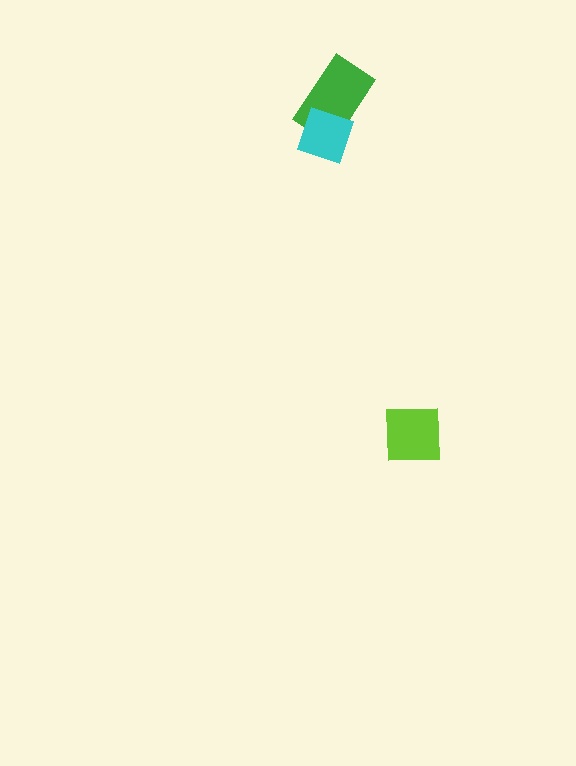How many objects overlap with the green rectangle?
1 object overlaps with the green rectangle.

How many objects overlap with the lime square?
0 objects overlap with the lime square.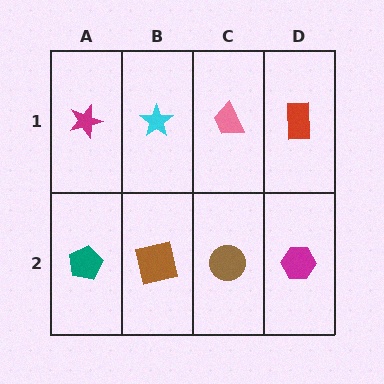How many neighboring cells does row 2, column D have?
2.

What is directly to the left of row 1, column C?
A cyan star.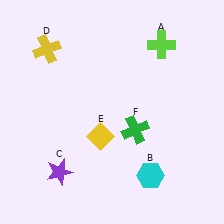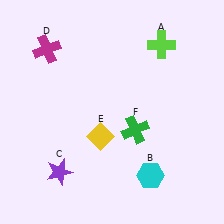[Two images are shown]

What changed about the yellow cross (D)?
In Image 1, D is yellow. In Image 2, it changed to magenta.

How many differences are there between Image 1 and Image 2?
There is 1 difference between the two images.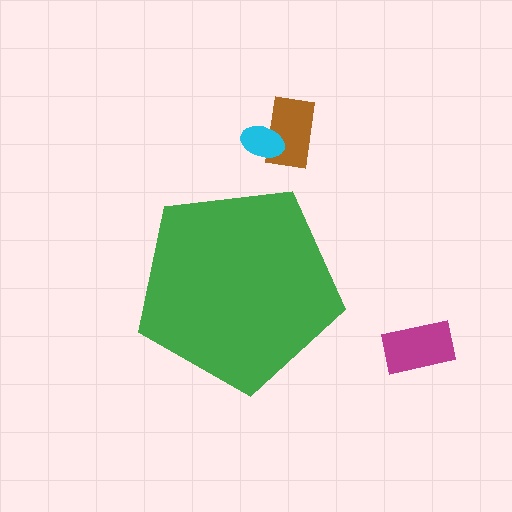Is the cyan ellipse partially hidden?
No, the cyan ellipse is fully visible.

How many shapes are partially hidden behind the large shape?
0 shapes are partially hidden.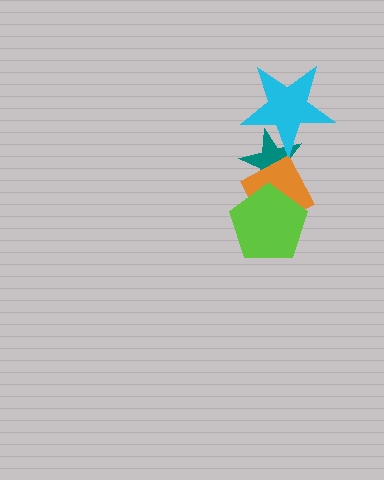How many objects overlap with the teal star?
3 objects overlap with the teal star.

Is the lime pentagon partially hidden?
No, no other shape covers it.